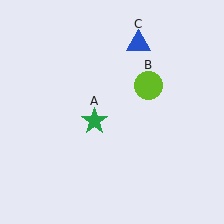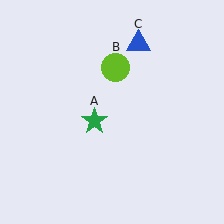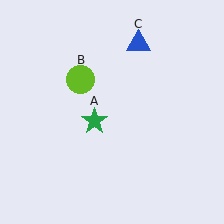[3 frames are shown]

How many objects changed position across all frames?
1 object changed position: lime circle (object B).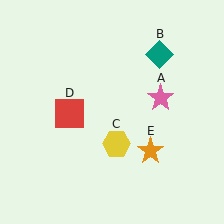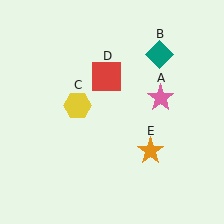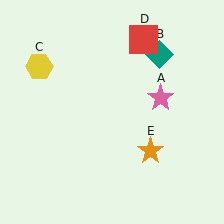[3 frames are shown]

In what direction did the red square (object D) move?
The red square (object D) moved up and to the right.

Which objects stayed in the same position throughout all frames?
Pink star (object A) and teal diamond (object B) and orange star (object E) remained stationary.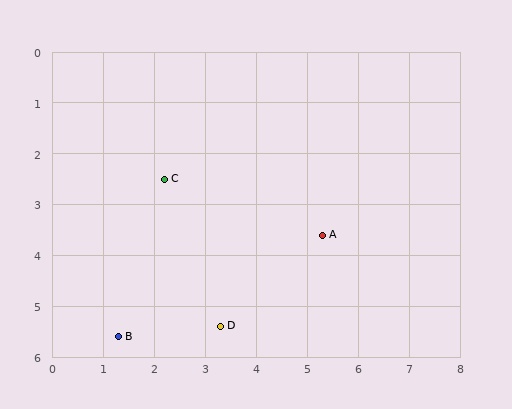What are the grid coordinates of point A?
Point A is at approximately (5.3, 3.6).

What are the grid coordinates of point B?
Point B is at approximately (1.3, 5.6).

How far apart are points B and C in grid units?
Points B and C are about 3.2 grid units apart.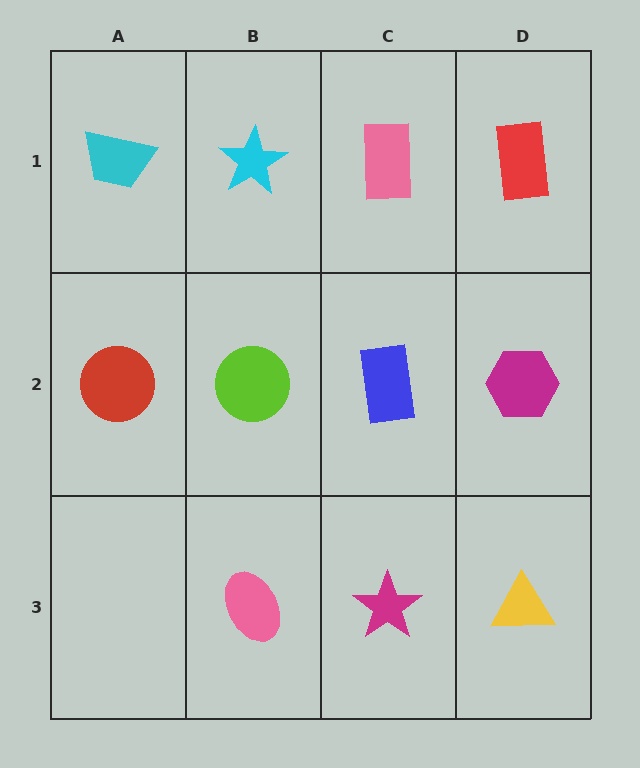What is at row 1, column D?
A red rectangle.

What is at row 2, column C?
A blue rectangle.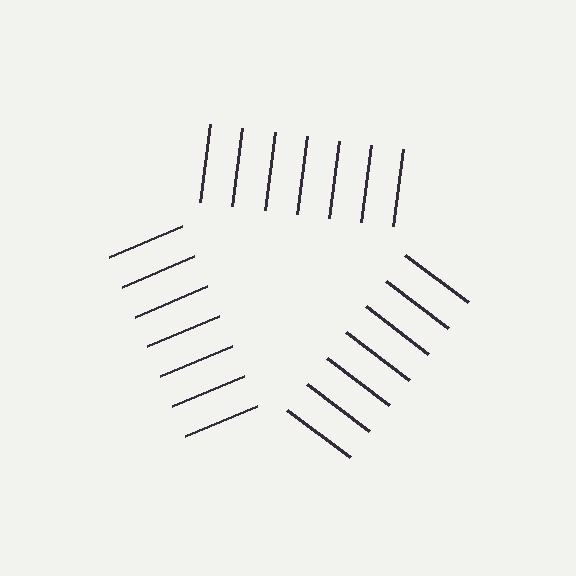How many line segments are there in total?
21 — 7 along each of the 3 edges.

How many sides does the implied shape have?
3 sides — the line-ends trace a triangle.